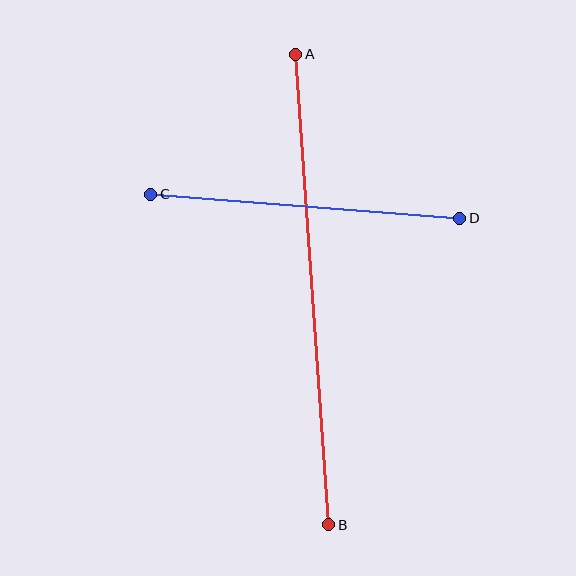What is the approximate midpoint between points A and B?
The midpoint is at approximately (312, 289) pixels.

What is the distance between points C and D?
The distance is approximately 310 pixels.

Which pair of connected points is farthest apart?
Points A and B are farthest apart.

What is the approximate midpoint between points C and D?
The midpoint is at approximately (305, 206) pixels.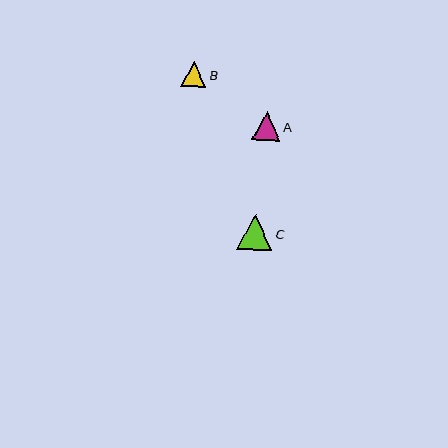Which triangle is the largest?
Triangle C is the largest with a size of approximately 36 pixels.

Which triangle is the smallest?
Triangle B is the smallest with a size of approximately 26 pixels.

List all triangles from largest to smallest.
From largest to smallest: C, A, B.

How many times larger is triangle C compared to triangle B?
Triangle C is approximately 1.4 times the size of triangle B.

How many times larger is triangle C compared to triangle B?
Triangle C is approximately 1.4 times the size of triangle B.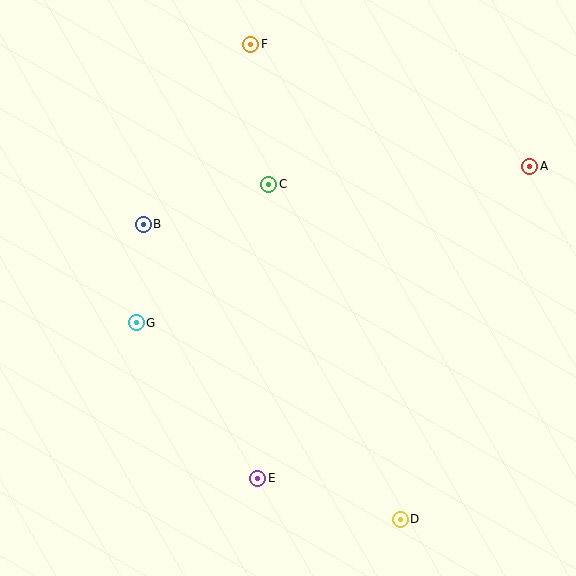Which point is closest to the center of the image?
Point C at (269, 184) is closest to the center.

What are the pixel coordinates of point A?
Point A is at (530, 166).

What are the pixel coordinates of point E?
Point E is at (258, 478).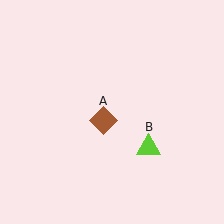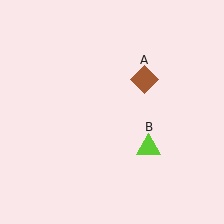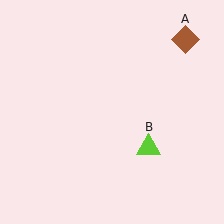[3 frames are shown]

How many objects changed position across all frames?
1 object changed position: brown diamond (object A).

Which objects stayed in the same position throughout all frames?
Lime triangle (object B) remained stationary.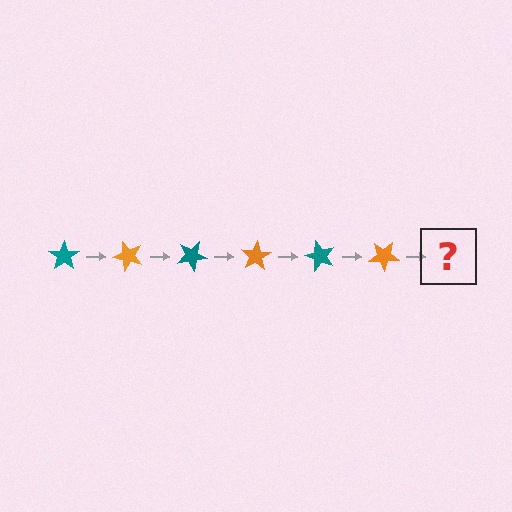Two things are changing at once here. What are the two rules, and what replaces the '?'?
The two rules are that it rotates 50 degrees each step and the color cycles through teal and orange. The '?' should be a teal star, rotated 300 degrees from the start.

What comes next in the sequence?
The next element should be a teal star, rotated 300 degrees from the start.